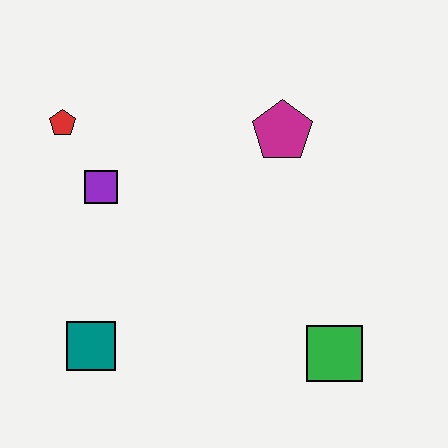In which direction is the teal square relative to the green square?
The teal square is to the left of the green square.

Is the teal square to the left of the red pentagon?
No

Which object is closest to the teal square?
The purple square is closest to the teal square.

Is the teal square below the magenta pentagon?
Yes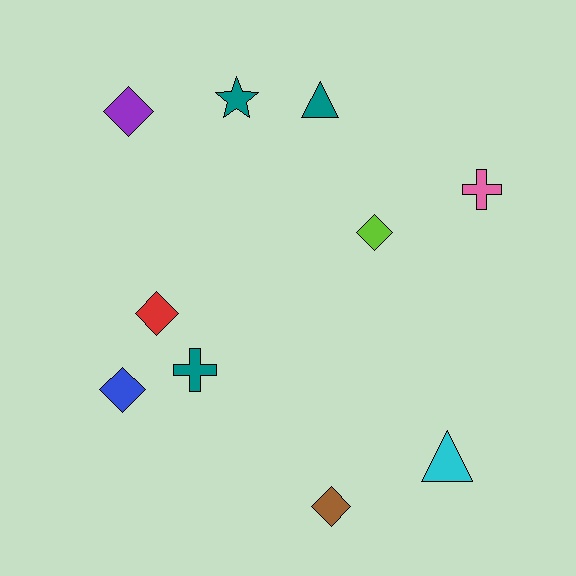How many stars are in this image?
There is 1 star.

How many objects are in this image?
There are 10 objects.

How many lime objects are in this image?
There is 1 lime object.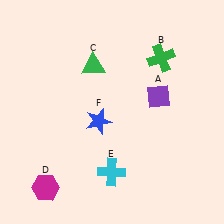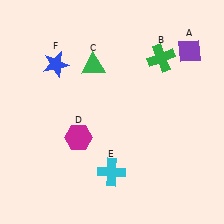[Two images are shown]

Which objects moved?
The objects that moved are: the purple diamond (A), the magenta hexagon (D), the blue star (F).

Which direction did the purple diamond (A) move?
The purple diamond (A) moved up.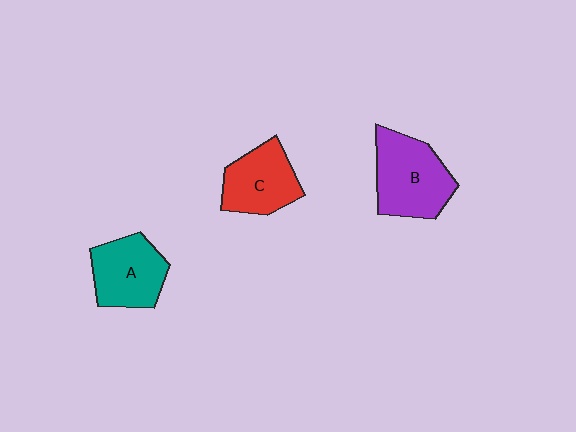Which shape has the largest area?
Shape B (purple).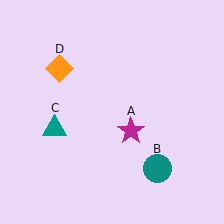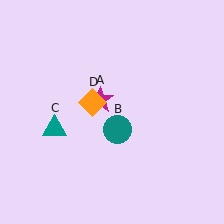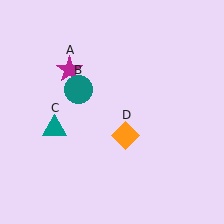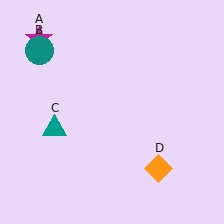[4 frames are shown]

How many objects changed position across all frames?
3 objects changed position: magenta star (object A), teal circle (object B), orange diamond (object D).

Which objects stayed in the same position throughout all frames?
Teal triangle (object C) remained stationary.